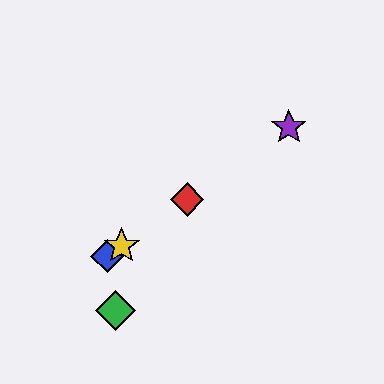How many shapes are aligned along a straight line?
4 shapes (the red diamond, the blue diamond, the yellow star, the purple star) are aligned along a straight line.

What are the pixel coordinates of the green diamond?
The green diamond is at (116, 311).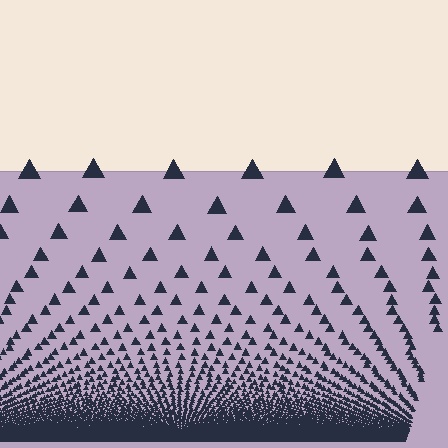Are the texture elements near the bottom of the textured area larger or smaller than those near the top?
Smaller. The gradient is inverted — elements near the bottom are smaller and denser.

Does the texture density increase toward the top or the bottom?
Density increases toward the bottom.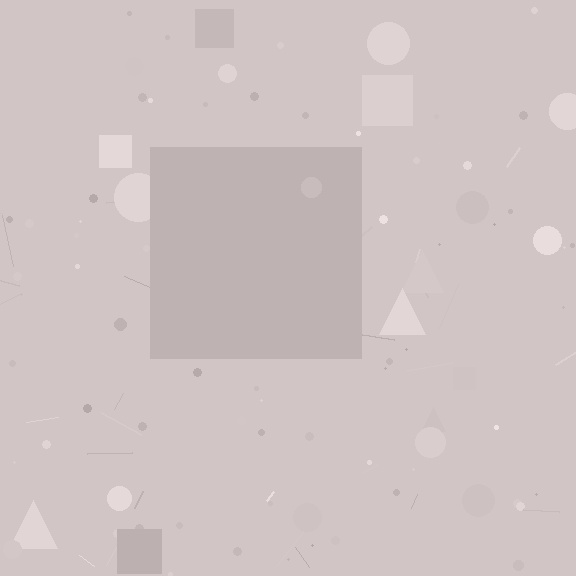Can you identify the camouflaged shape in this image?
The camouflaged shape is a square.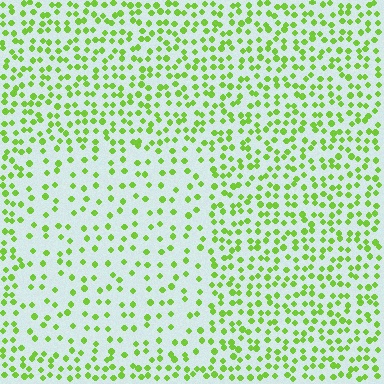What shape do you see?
I see a rectangle.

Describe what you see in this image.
The image contains small lime elements arranged at two different densities. A rectangle-shaped region is visible where the elements are less densely packed than the surrounding area.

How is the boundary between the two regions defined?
The boundary is defined by a change in element density (approximately 2.0x ratio). All elements are the same color, size, and shape.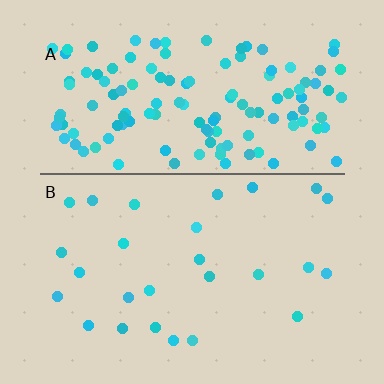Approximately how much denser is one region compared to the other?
Approximately 5.1× — region A over region B.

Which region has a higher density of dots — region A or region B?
A (the top).